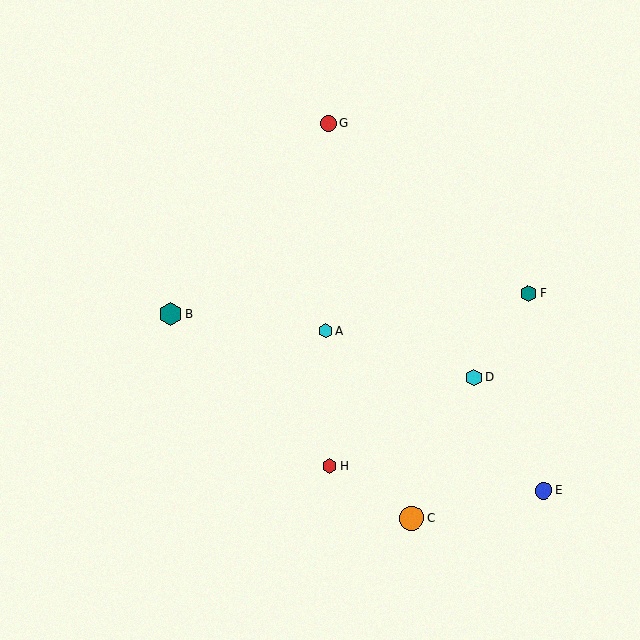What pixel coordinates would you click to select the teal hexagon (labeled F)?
Click at (528, 293) to select the teal hexagon F.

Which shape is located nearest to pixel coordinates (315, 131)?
The red circle (labeled G) at (328, 123) is nearest to that location.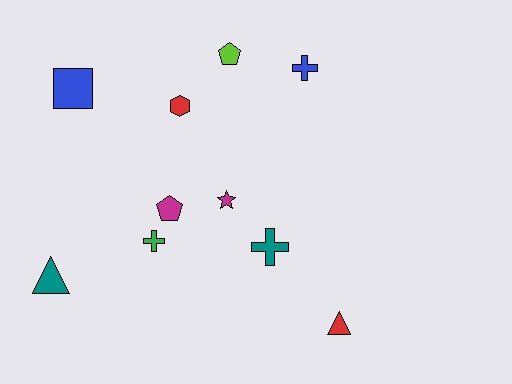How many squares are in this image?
There is 1 square.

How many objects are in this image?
There are 10 objects.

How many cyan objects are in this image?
There are no cyan objects.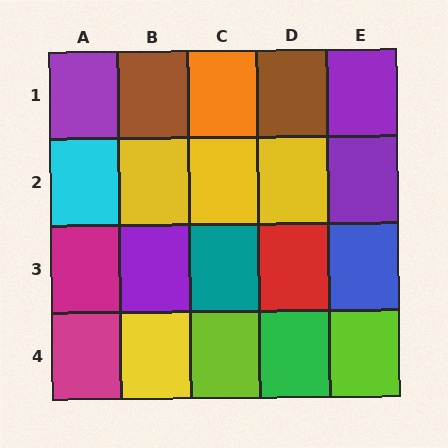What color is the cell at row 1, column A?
Purple.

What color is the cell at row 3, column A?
Magenta.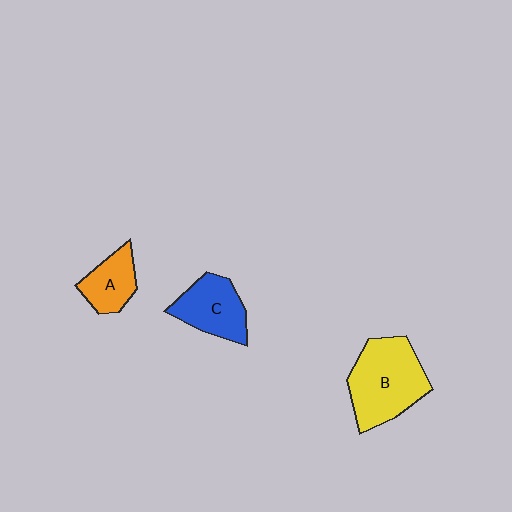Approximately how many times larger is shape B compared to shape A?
Approximately 2.0 times.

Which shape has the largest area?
Shape B (yellow).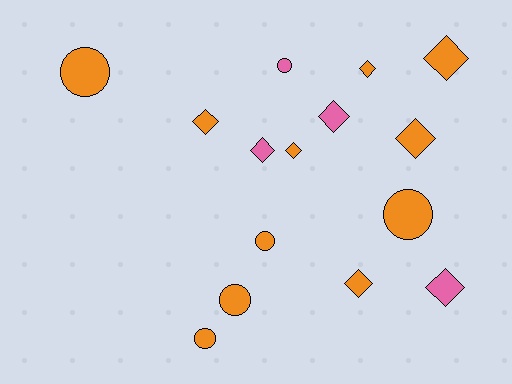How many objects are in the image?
There are 15 objects.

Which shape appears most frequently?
Diamond, with 9 objects.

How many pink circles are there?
There is 1 pink circle.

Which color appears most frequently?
Orange, with 11 objects.